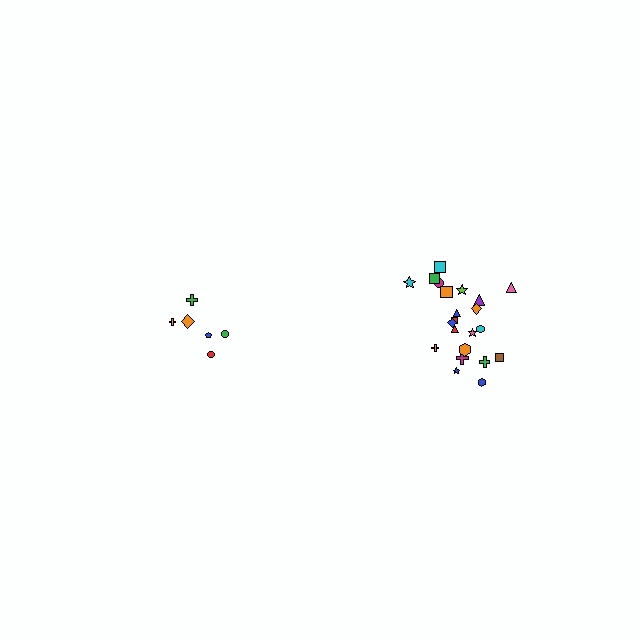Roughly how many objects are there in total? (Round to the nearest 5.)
Roughly 30 objects in total.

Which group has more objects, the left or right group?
The right group.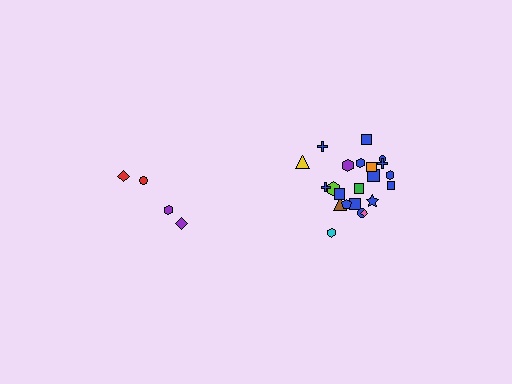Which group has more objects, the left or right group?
The right group.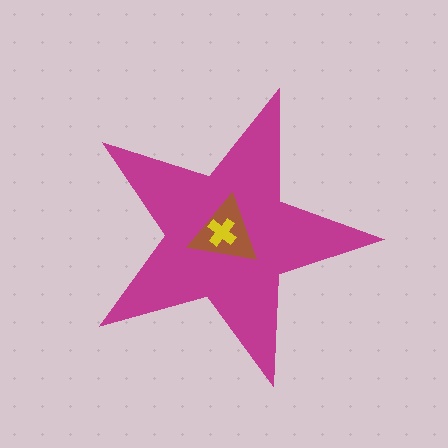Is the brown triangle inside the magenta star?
Yes.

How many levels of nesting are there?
3.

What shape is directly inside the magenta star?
The brown triangle.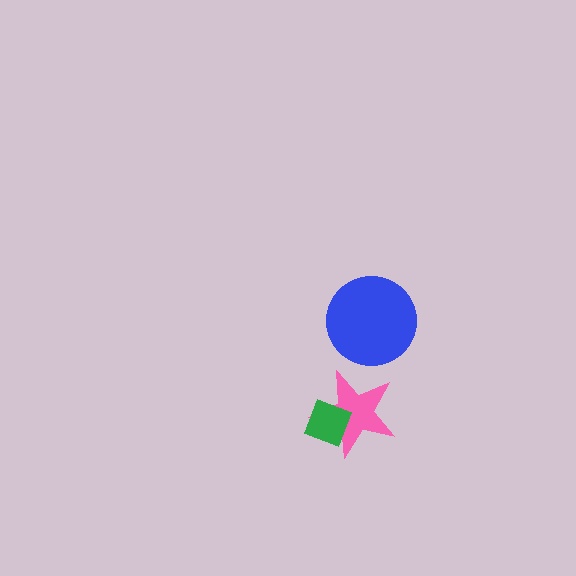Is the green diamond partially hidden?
No, no other shape covers it.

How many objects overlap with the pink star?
1 object overlaps with the pink star.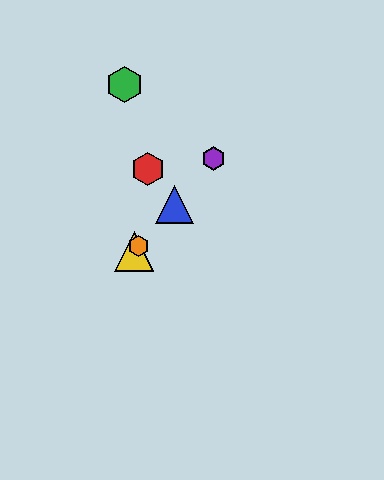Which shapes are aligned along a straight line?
The blue triangle, the yellow triangle, the purple hexagon, the orange hexagon are aligned along a straight line.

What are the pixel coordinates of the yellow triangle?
The yellow triangle is at (134, 252).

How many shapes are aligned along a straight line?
4 shapes (the blue triangle, the yellow triangle, the purple hexagon, the orange hexagon) are aligned along a straight line.